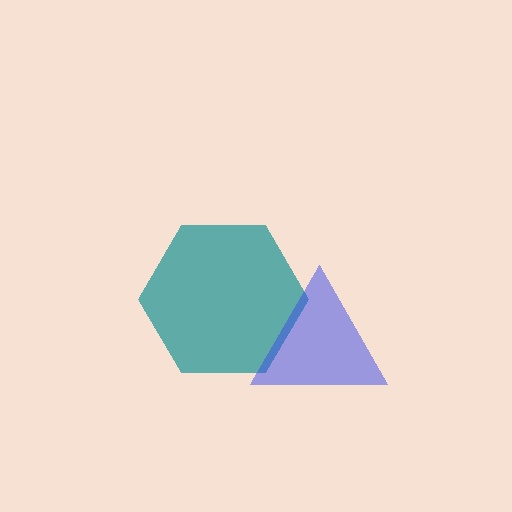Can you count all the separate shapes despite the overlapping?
Yes, there are 2 separate shapes.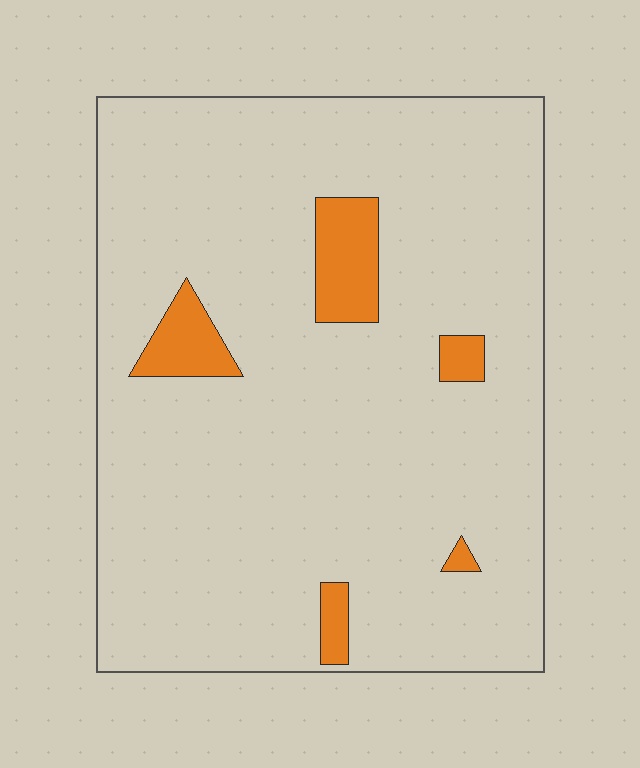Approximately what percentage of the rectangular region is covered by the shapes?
Approximately 5%.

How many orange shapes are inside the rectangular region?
5.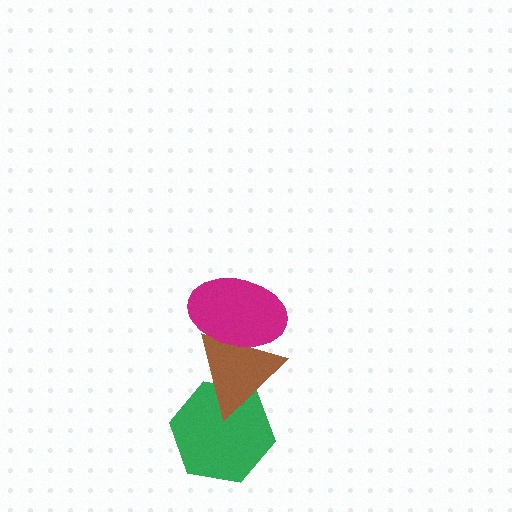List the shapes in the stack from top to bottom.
From top to bottom: the magenta ellipse, the brown triangle, the green hexagon.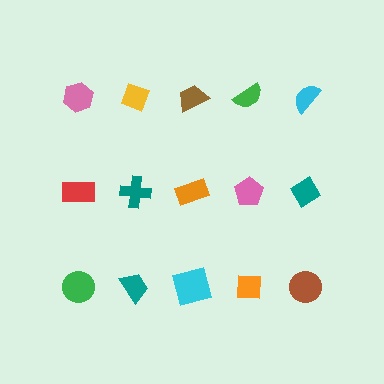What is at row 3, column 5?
A brown circle.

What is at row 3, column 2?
A teal trapezoid.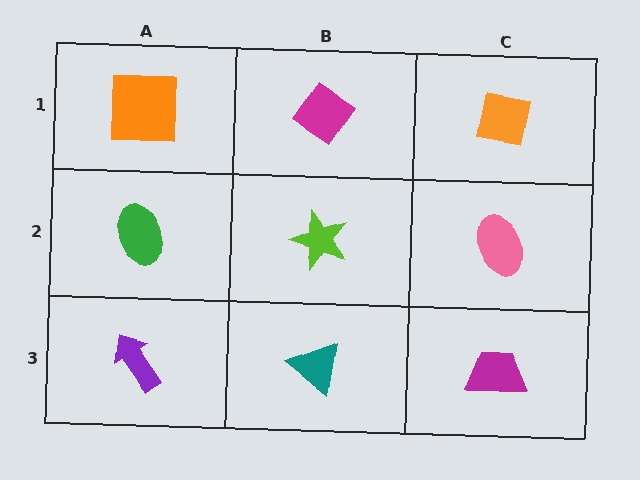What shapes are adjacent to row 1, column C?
A pink ellipse (row 2, column C), a magenta diamond (row 1, column B).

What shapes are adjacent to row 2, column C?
An orange square (row 1, column C), a magenta trapezoid (row 3, column C), a lime star (row 2, column B).